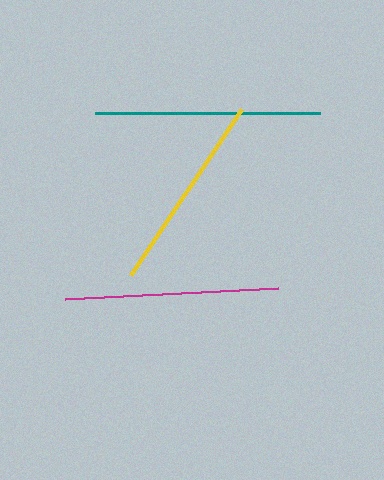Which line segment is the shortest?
The yellow line is the shortest at approximately 199 pixels.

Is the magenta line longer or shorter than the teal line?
The teal line is longer than the magenta line.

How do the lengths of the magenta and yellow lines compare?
The magenta and yellow lines are approximately the same length.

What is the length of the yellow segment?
The yellow segment is approximately 199 pixels long.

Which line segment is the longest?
The teal line is the longest at approximately 224 pixels.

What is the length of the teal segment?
The teal segment is approximately 224 pixels long.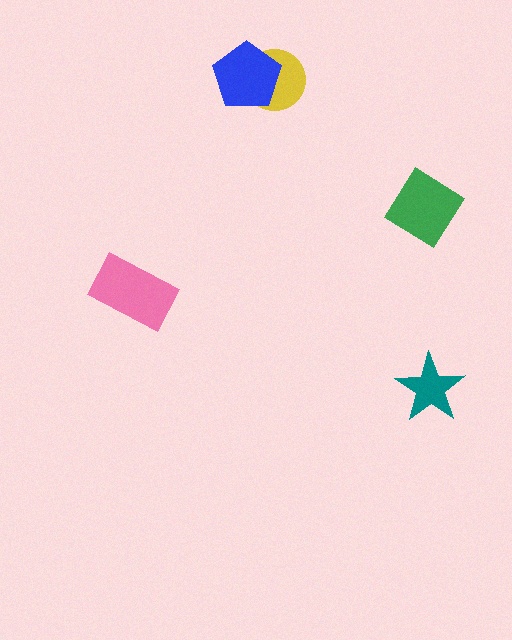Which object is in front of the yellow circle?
The blue pentagon is in front of the yellow circle.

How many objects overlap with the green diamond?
0 objects overlap with the green diamond.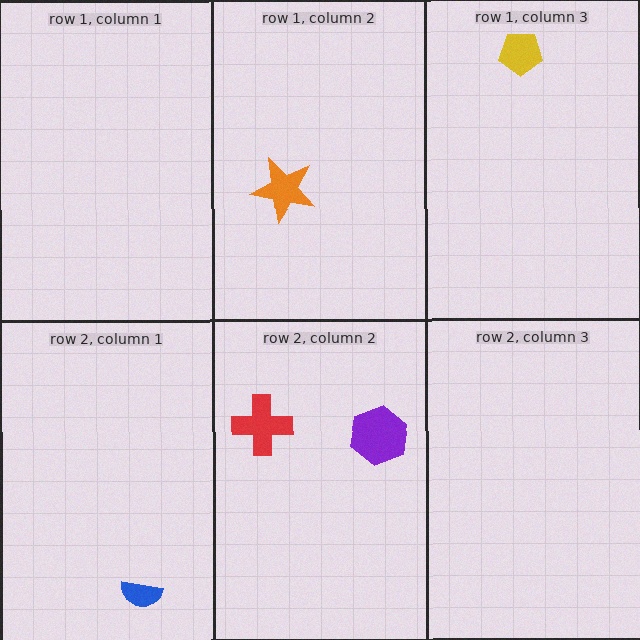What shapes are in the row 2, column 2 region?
The purple hexagon, the red cross.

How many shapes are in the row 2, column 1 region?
1.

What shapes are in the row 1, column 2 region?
The orange star.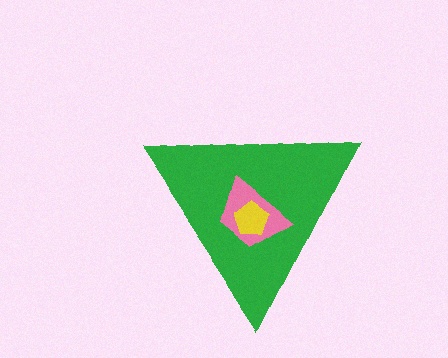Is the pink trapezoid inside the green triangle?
Yes.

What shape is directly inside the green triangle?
The pink trapezoid.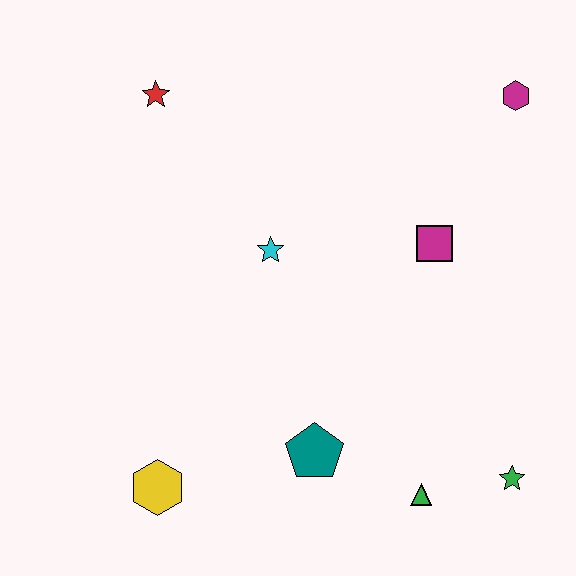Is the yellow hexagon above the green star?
No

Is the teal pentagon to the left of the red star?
No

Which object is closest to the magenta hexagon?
The magenta square is closest to the magenta hexagon.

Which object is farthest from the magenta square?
The yellow hexagon is farthest from the magenta square.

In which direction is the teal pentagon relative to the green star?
The teal pentagon is to the left of the green star.